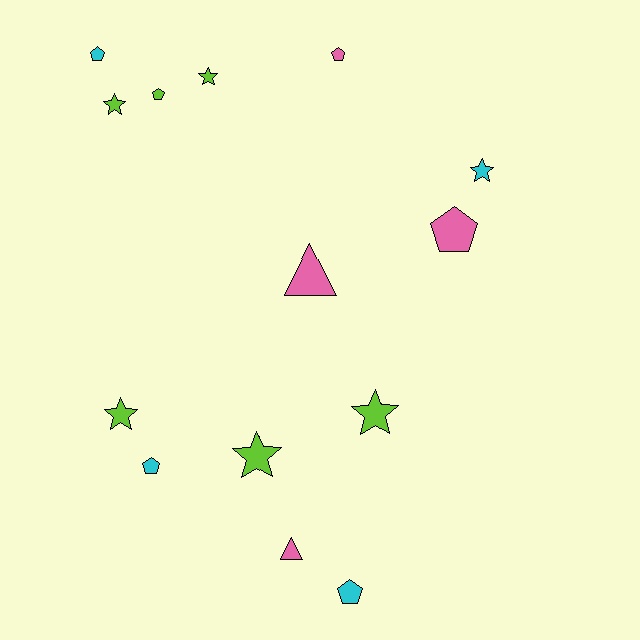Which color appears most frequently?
Lime, with 6 objects.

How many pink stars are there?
There are no pink stars.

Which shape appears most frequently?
Star, with 6 objects.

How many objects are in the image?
There are 14 objects.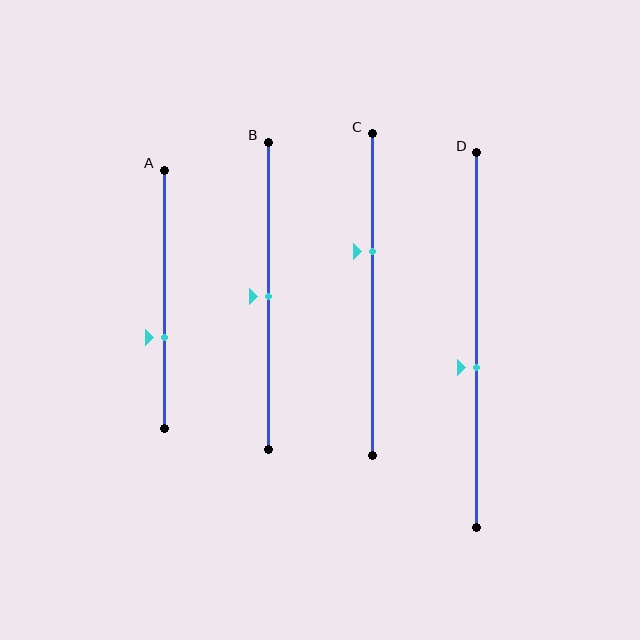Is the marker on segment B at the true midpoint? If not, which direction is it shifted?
Yes, the marker on segment B is at the true midpoint.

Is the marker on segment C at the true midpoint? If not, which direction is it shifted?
No, the marker on segment C is shifted upward by about 14% of the segment length.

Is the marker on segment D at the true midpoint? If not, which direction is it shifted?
No, the marker on segment D is shifted downward by about 7% of the segment length.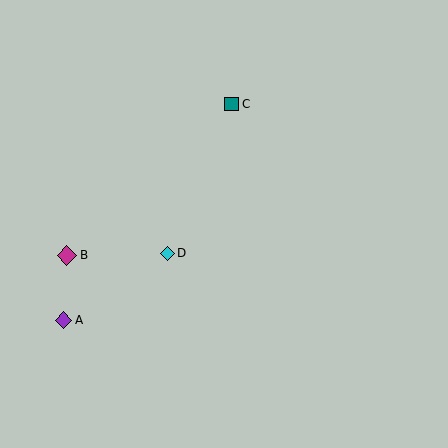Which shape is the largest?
The magenta diamond (labeled B) is the largest.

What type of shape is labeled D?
Shape D is a cyan diamond.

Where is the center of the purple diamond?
The center of the purple diamond is at (63, 320).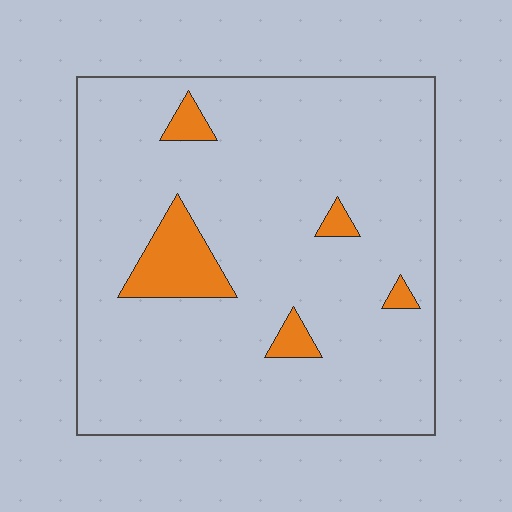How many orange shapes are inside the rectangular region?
5.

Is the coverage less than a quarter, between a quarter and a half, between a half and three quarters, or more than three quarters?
Less than a quarter.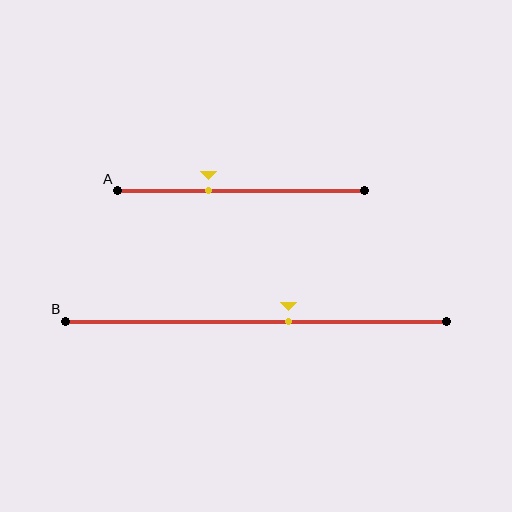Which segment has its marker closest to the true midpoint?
Segment B has its marker closest to the true midpoint.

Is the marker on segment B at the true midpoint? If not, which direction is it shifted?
No, the marker on segment B is shifted to the right by about 8% of the segment length.